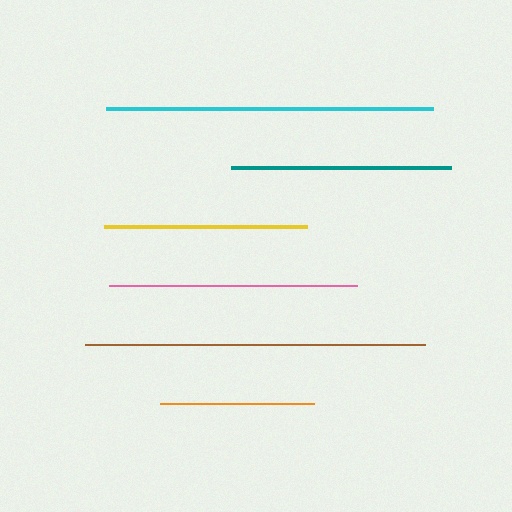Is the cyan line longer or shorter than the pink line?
The cyan line is longer than the pink line.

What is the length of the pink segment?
The pink segment is approximately 247 pixels long.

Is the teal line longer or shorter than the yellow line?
The teal line is longer than the yellow line.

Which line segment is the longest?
The brown line is the longest at approximately 339 pixels.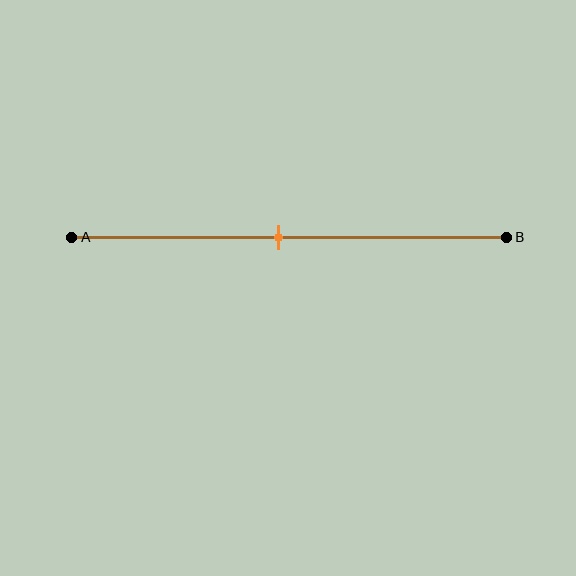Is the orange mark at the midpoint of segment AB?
Yes, the mark is approximately at the midpoint.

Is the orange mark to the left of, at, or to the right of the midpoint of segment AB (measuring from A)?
The orange mark is approximately at the midpoint of segment AB.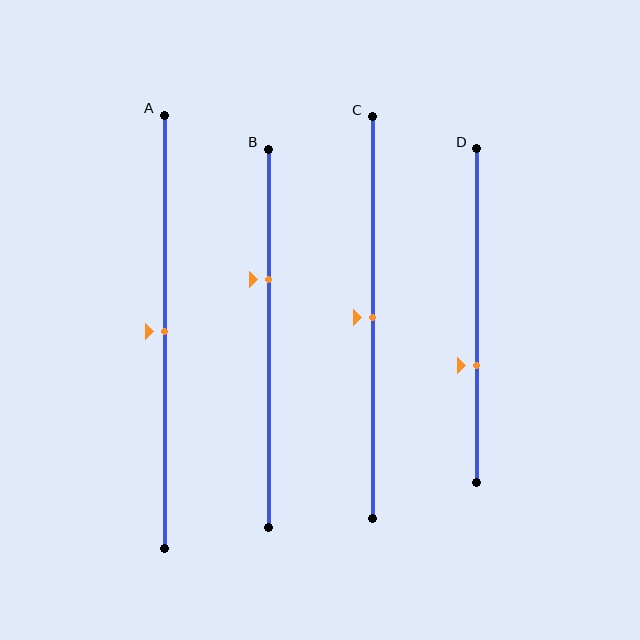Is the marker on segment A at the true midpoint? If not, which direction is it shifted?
Yes, the marker on segment A is at the true midpoint.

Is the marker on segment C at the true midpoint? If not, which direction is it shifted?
Yes, the marker on segment C is at the true midpoint.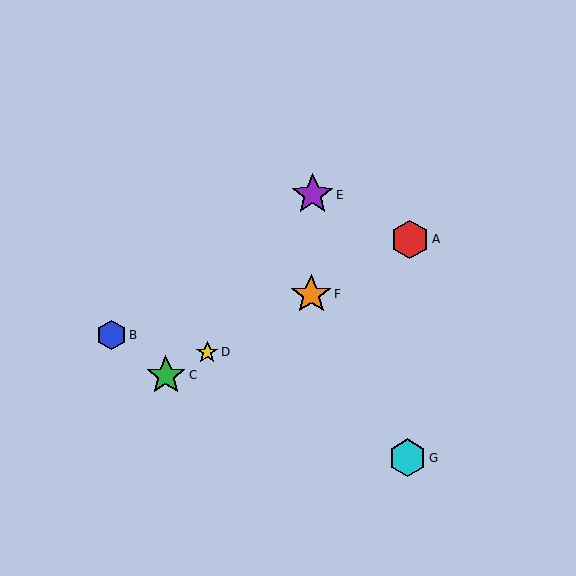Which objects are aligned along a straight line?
Objects A, C, D, F are aligned along a straight line.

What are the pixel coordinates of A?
Object A is at (410, 239).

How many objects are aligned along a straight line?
4 objects (A, C, D, F) are aligned along a straight line.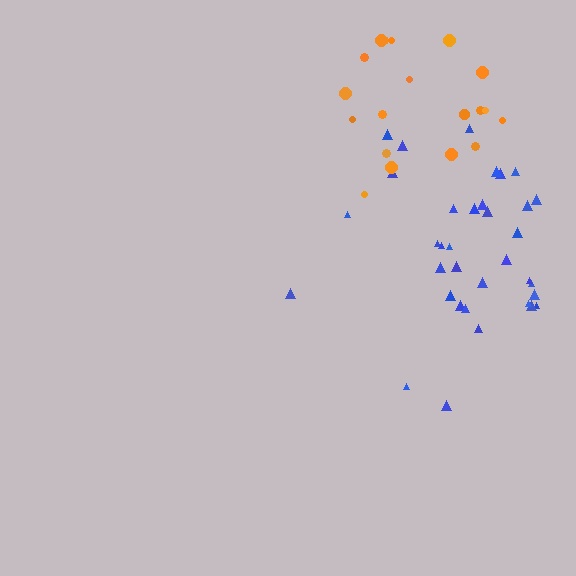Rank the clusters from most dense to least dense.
blue, orange.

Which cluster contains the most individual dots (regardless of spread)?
Blue (35).